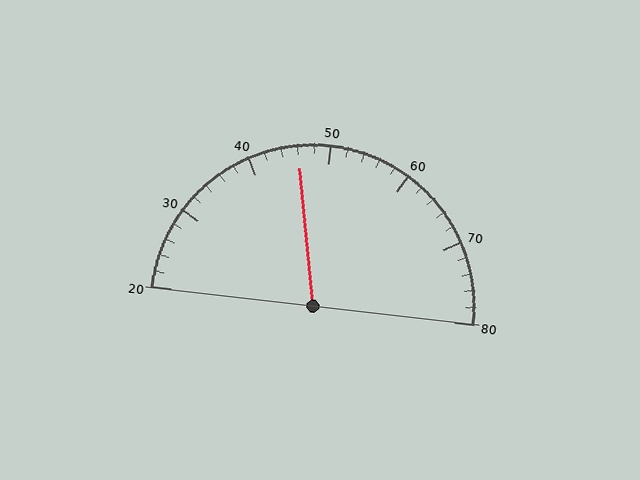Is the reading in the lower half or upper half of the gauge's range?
The reading is in the lower half of the range (20 to 80).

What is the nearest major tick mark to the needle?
The nearest major tick mark is 50.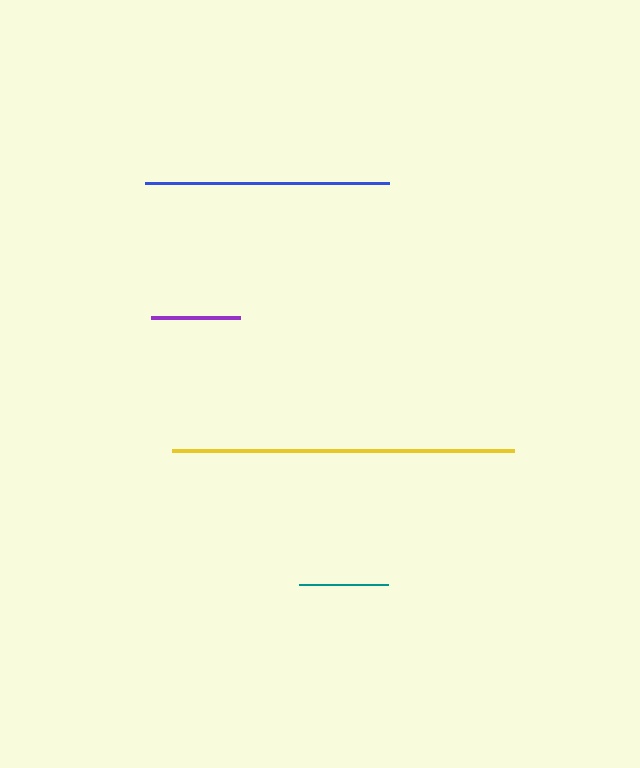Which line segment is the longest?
The yellow line is the longest at approximately 342 pixels.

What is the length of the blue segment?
The blue segment is approximately 244 pixels long.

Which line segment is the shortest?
The purple line is the shortest at approximately 89 pixels.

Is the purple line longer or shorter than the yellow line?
The yellow line is longer than the purple line.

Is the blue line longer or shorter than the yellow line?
The yellow line is longer than the blue line.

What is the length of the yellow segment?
The yellow segment is approximately 342 pixels long.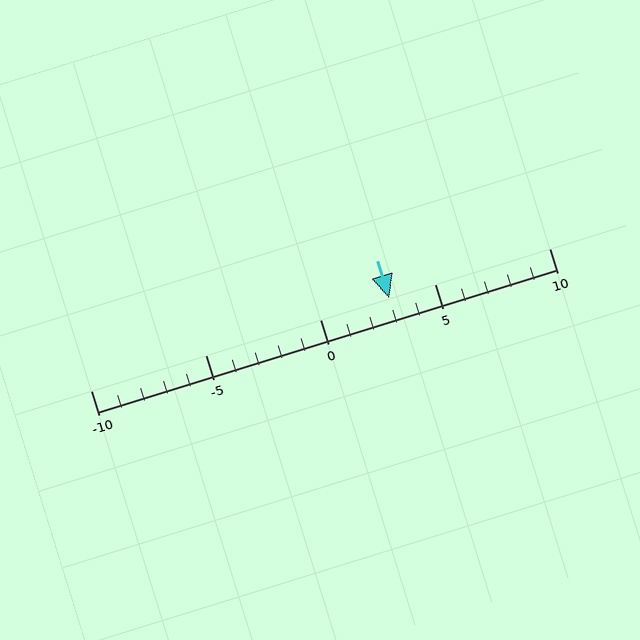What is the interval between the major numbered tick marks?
The major tick marks are spaced 5 units apart.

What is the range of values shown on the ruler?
The ruler shows values from -10 to 10.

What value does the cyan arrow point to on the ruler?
The cyan arrow points to approximately 3.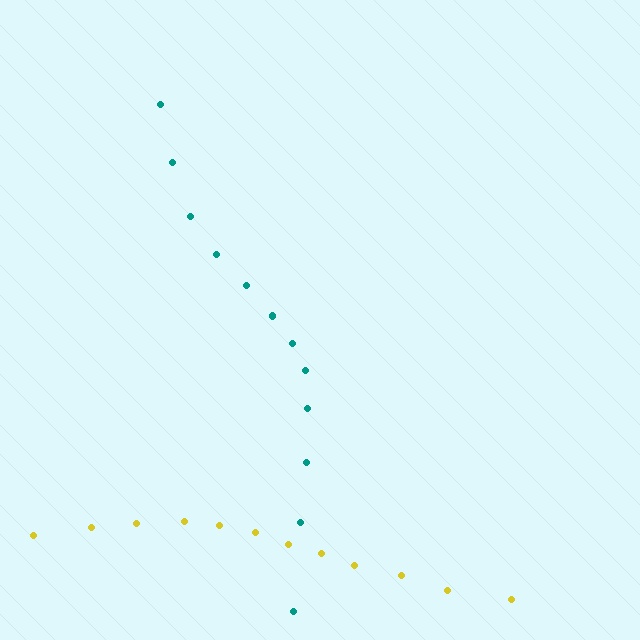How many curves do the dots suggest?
There are 2 distinct paths.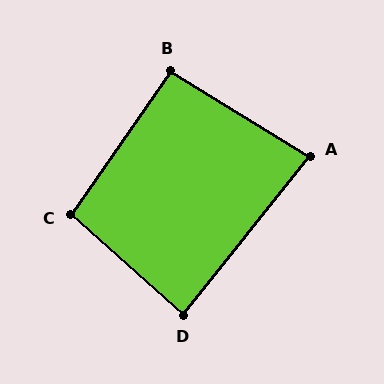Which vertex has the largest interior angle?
C, at approximately 97 degrees.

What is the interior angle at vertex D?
Approximately 87 degrees (approximately right).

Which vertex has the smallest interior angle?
A, at approximately 83 degrees.